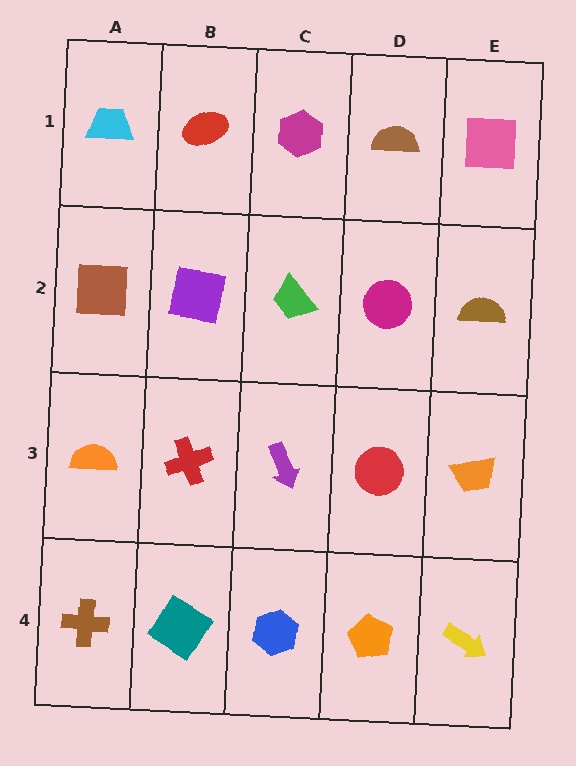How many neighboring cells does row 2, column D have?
4.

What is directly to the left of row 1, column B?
A cyan trapezoid.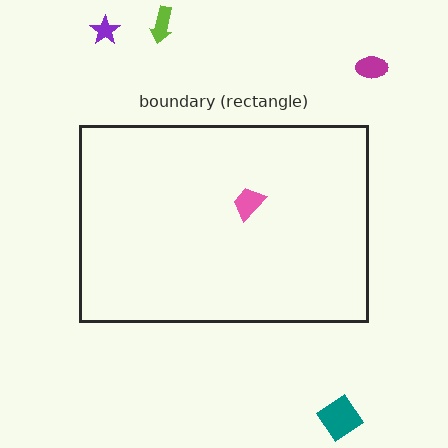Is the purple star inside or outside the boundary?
Outside.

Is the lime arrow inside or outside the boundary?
Outside.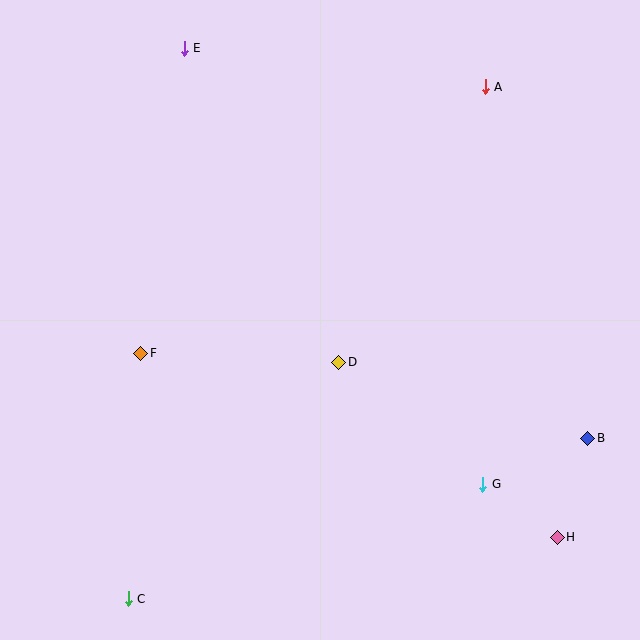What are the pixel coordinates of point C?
Point C is at (128, 599).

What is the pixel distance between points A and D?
The distance between A and D is 312 pixels.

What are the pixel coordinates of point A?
Point A is at (485, 87).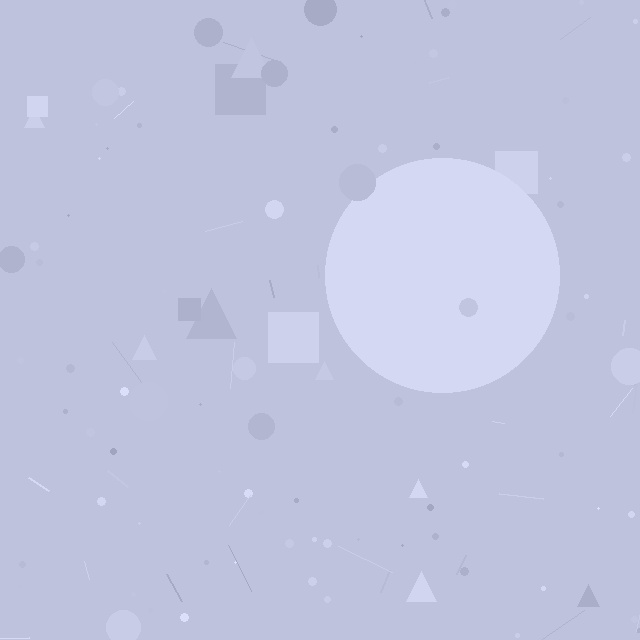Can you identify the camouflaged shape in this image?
The camouflaged shape is a circle.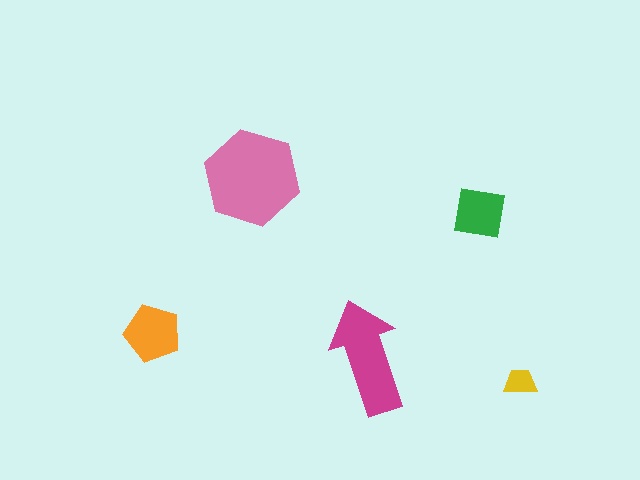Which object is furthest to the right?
The yellow trapezoid is rightmost.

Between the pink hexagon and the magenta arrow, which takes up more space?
The pink hexagon.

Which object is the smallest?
The yellow trapezoid.